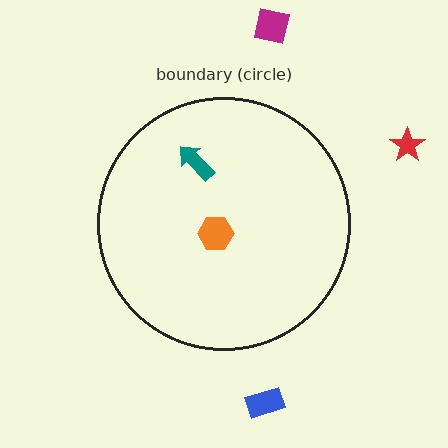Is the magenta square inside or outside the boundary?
Outside.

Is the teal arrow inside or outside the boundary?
Inside.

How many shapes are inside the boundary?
2 inside, 3 outside.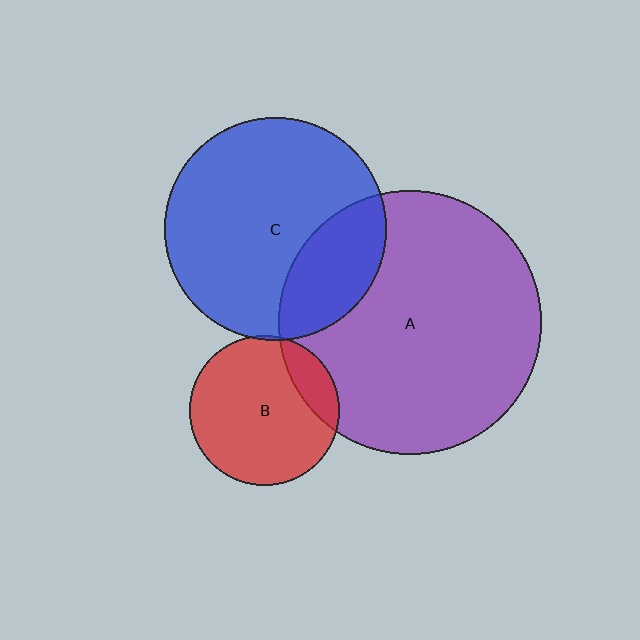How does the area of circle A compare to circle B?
Approximately 3.1 times.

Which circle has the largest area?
Circle A (purple).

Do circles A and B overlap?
Yes.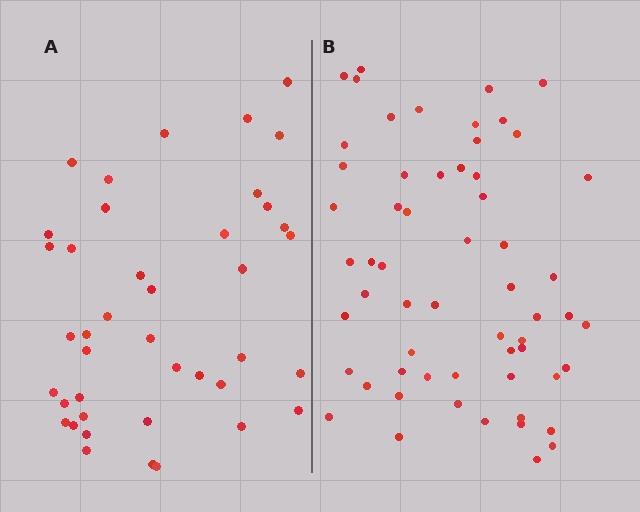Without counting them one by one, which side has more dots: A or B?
Region B (the right region) has more dots.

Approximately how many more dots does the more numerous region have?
Region B has approximately 20 more dots than region A.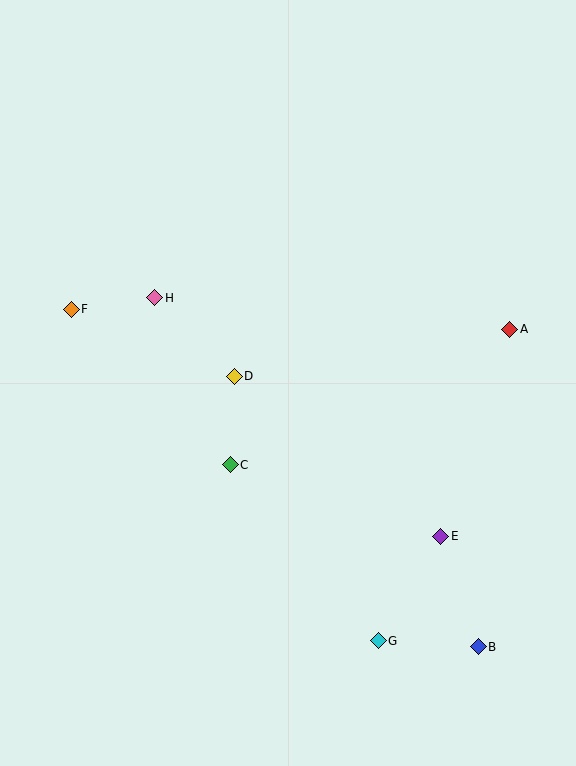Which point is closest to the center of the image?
Point D at (234, 376) is closest to the center.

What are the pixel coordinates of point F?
Point F is at (71, 309).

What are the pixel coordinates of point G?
Point G is at (378, 641).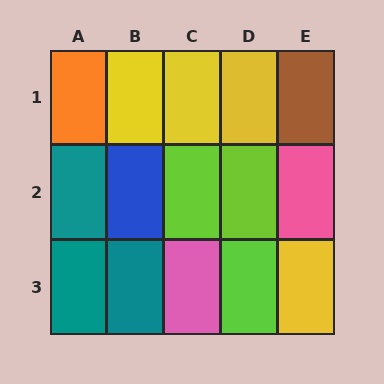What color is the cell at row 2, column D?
Lime.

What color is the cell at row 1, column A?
Orange.